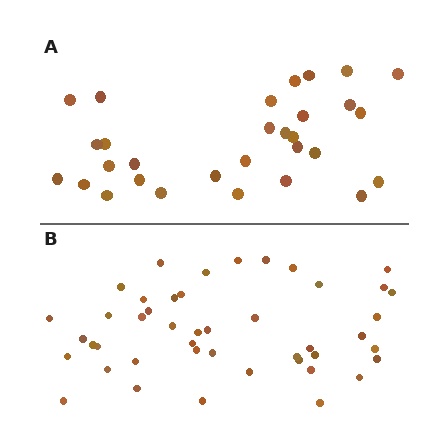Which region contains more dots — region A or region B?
Region B (the bottom region) has more dots.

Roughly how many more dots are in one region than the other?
Region B has approximately 15 more dots than region A.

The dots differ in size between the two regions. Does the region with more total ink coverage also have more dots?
No. Region A has more total ink coverage because its dots are larger, but region B actually contains more individual dots. Total area can be misleading — the number of items is what matters here.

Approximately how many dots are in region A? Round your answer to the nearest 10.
About 30 dots.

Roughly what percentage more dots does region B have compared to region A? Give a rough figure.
About 50% more.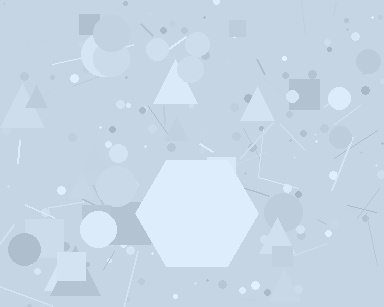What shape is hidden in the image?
A hexagon is hidden in the image.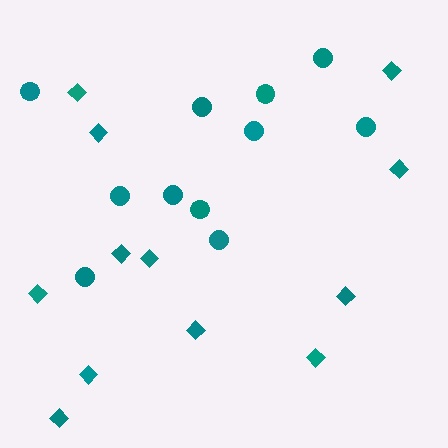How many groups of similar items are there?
There are 2 groups: one group of circles (11) and one group of diamonds (12).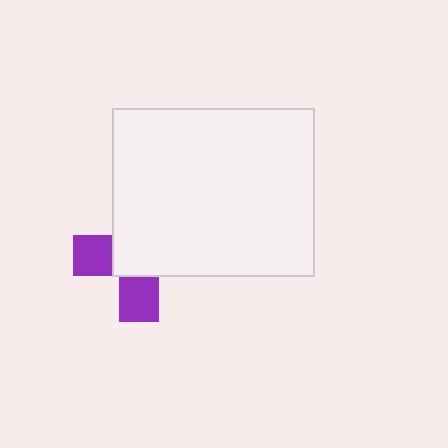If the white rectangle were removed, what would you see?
You would see the complete purple cross.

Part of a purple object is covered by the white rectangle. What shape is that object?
It is a cross.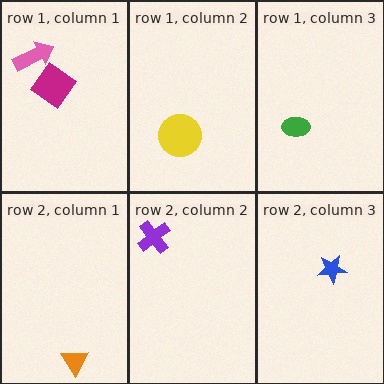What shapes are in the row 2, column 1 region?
The orange triangle.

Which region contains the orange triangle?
The row 2, column 1 region.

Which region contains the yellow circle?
The row 1, column 2 region.